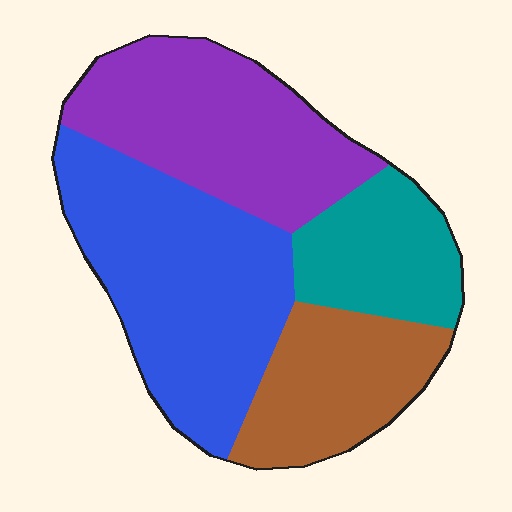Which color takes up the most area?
Blue, at roughly 35%.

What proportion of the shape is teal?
Teal covers roughly 15% of the shape.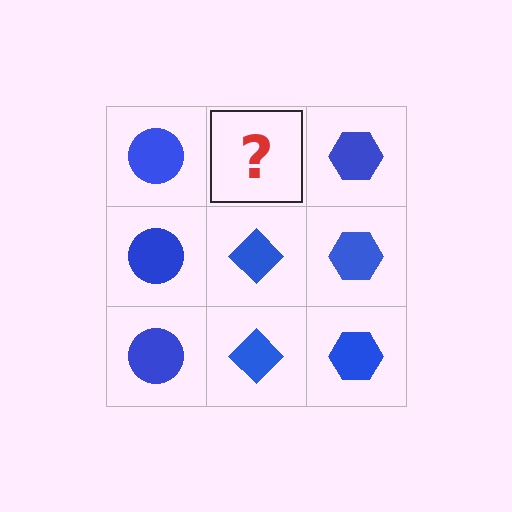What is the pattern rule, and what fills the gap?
The rule is that each column has a consistent shape. The gap should be filled with a blue diamond.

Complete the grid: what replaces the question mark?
The question mark should be replaced with a blue diamond.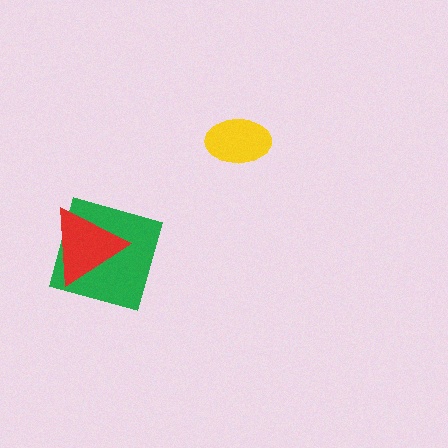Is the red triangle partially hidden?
No, no other shape covers it.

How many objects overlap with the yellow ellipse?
0 objects overlap with the yellow ellipse.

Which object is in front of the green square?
The red triangle is in front of the green square.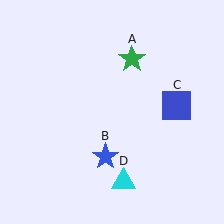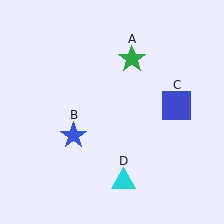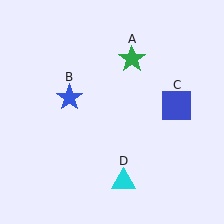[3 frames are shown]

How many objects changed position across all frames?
1 object changed position: blue star (object B).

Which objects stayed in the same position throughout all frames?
Green star (object A) and blue square (object C) and cyan triangle (object D) remained stationary.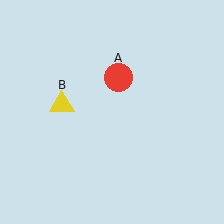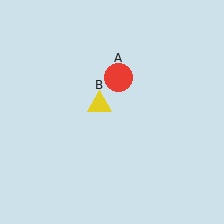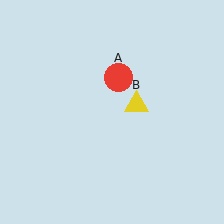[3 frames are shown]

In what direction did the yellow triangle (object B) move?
The yellow triangle (object B) moved right.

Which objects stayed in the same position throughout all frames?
Red circle (object A) remained stationary.